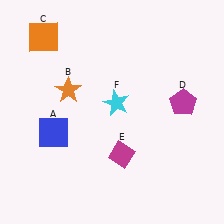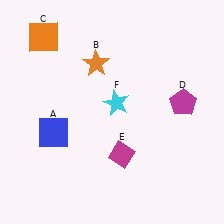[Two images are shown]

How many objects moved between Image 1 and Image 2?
1 object moved between the two images.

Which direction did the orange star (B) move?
The orange star (B) moved right.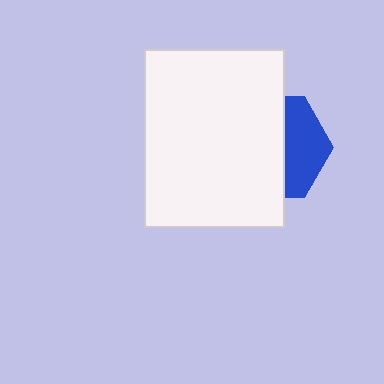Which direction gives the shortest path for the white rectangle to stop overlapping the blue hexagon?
Moving left gives the shortest separation.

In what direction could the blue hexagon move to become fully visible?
The blue hexagon could move right. That would shift it out from behind the white rectangle entirely.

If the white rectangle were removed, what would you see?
You would see the complete blue hexagon.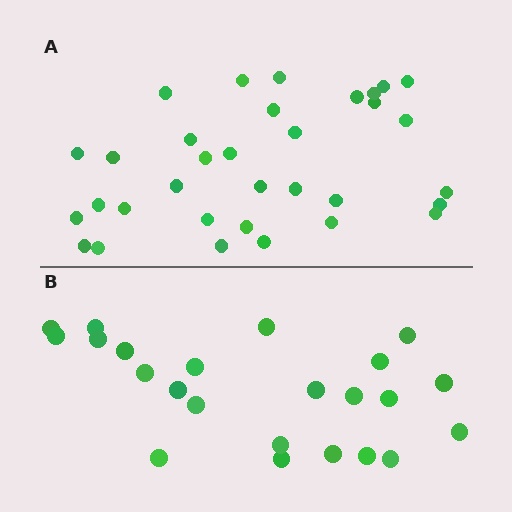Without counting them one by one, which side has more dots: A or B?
Region A (the top region) has more dots.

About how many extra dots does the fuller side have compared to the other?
Region A has roughly 10 or so more dots than region B.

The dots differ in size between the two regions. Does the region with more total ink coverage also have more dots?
No. Region B has more total ink coverage because its dots are larger, but region A actually contains more individual dots. Total area can be misleading — the number of items is what matters here.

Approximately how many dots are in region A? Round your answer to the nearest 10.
About 30 dots. (The exact count is 33, which rounds to 30.)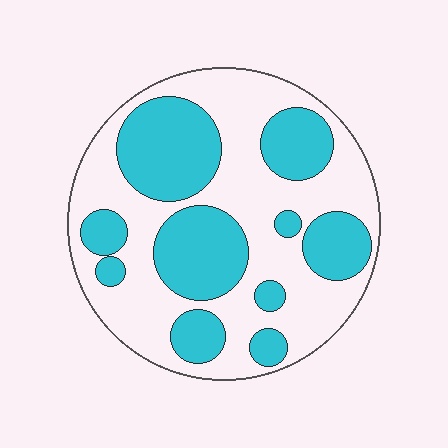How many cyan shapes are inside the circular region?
10.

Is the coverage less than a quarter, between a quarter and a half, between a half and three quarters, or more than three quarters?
Between a quarter and a half.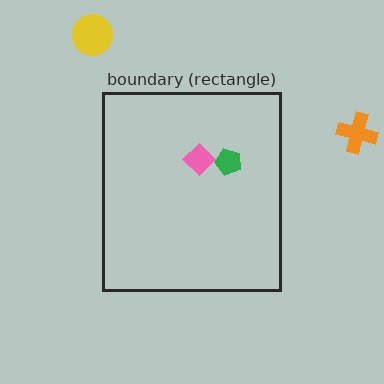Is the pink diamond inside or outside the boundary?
Inside.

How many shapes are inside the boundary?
2 inside, 2 outside.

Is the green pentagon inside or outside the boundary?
Inside.